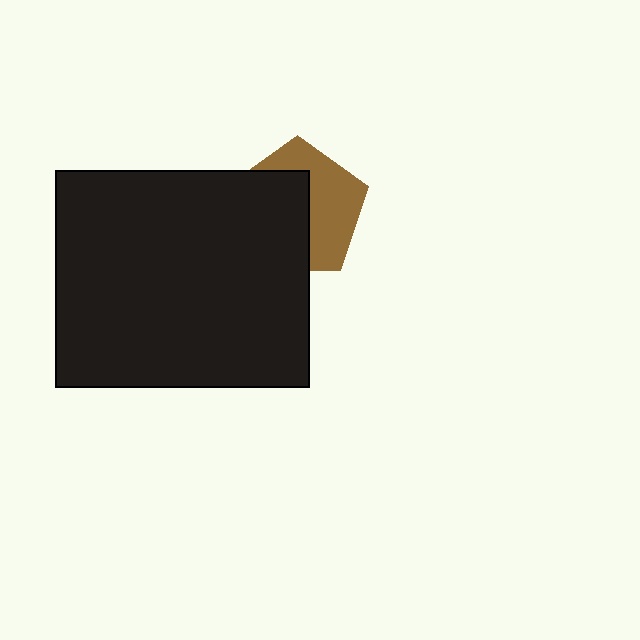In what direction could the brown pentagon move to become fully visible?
The brown pentagon could move right. That would shift it out from behind the black rectangle entirely.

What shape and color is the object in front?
The object in front is a black rectangle.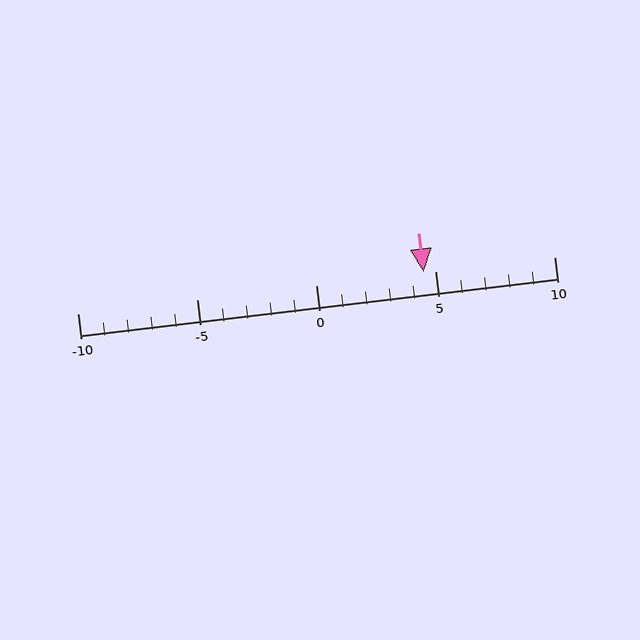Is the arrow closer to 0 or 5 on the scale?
The arrow is closer to 5.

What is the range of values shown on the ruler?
The ruler shows values from -10 to 10.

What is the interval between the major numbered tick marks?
The major tick marks are spaced 5 units apart.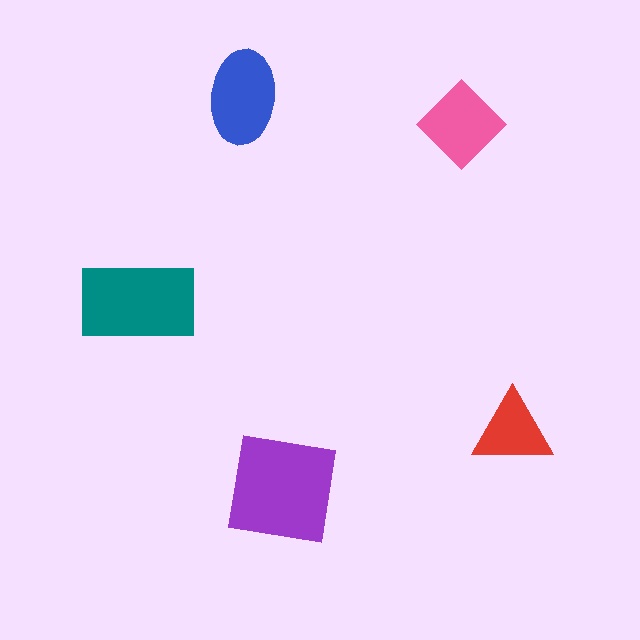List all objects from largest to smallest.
The purple square, the teal rectangle, the blue ellipse, the pink diamond, the red triangle.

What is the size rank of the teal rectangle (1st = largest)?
2nd.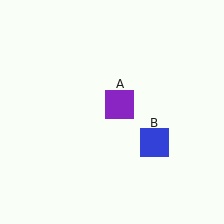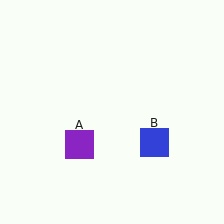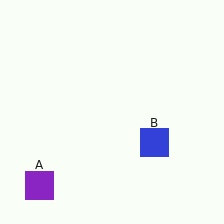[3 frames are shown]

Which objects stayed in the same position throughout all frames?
Blue square (object B) remained stationary.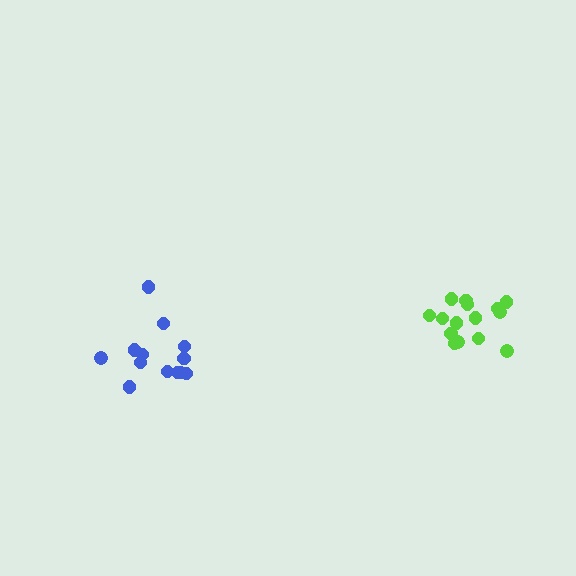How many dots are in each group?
Group 1: 15 dots, Group 2: 13 dots (28 total).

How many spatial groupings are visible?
There are 2 spatial groupings.